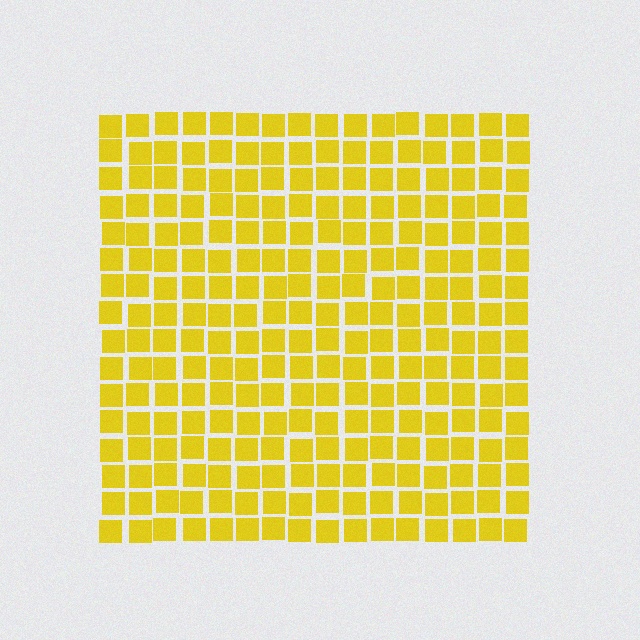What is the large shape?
The large shape is a square.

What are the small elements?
The small elements are squares.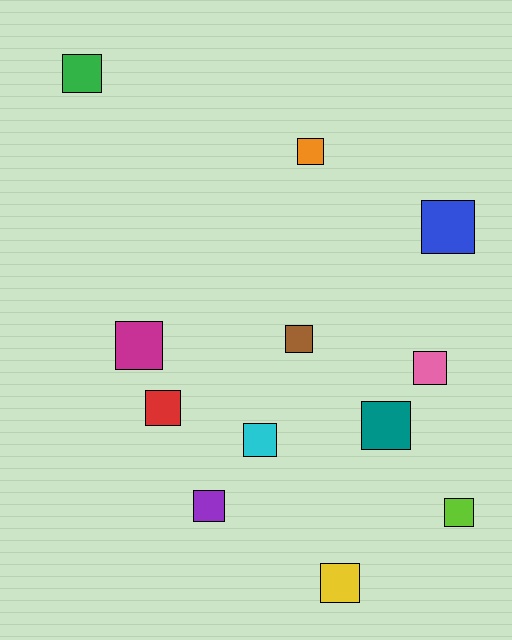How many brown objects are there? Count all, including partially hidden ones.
There is 1 brown object.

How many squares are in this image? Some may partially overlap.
There are 12 squares.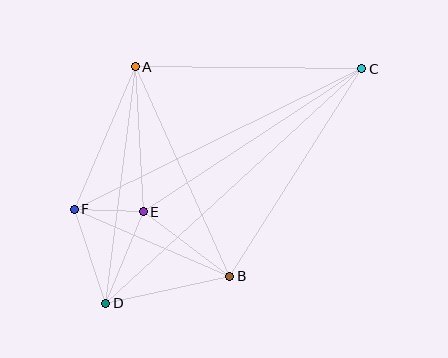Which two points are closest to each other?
Points E and F are closest to each other.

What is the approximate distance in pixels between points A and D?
The distance between A and D is approximately 238 pixels.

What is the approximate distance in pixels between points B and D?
The distance between B and D is approximately 127 pixels.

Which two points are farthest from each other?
Points C and D are farthest from each other.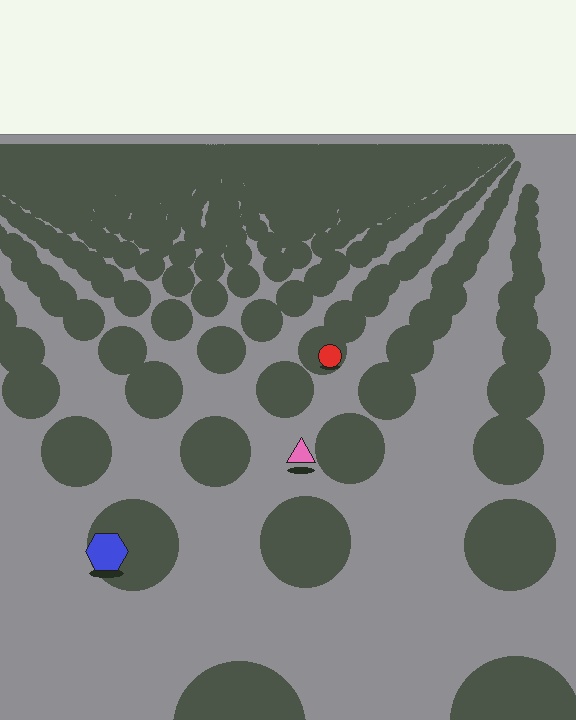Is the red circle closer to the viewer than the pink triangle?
No. The pink triangle is closer — you can tell from the texture gradient: the ground texture is coarser near it.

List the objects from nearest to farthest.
From nearest to farthest: the blue hexagon, the pink triangle, the red circle.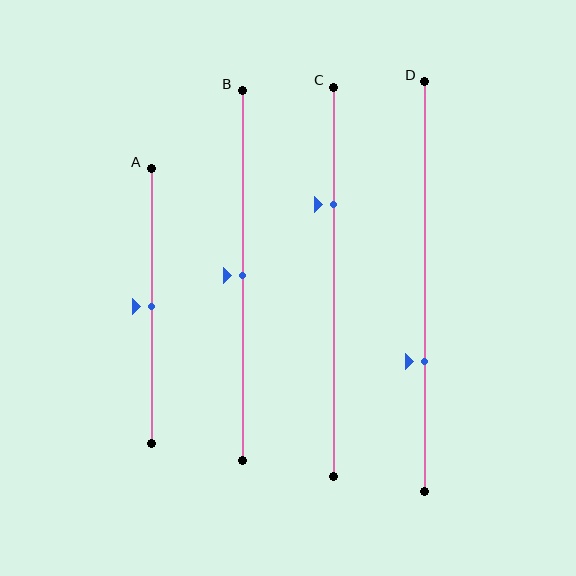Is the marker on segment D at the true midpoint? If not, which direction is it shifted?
No, the marker on segment D is shifted downward by about 18% of the segment length.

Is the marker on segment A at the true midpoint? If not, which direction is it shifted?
Yes, the marker on segment A is at the true midpoint.